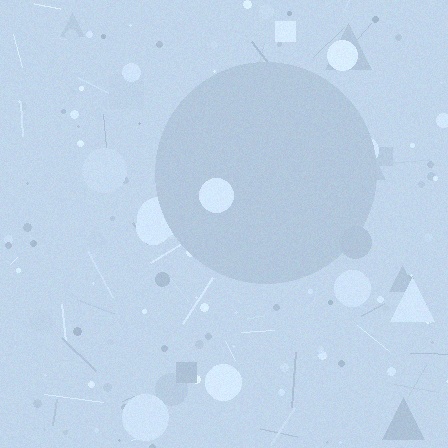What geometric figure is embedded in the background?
A circle is embedded in the background.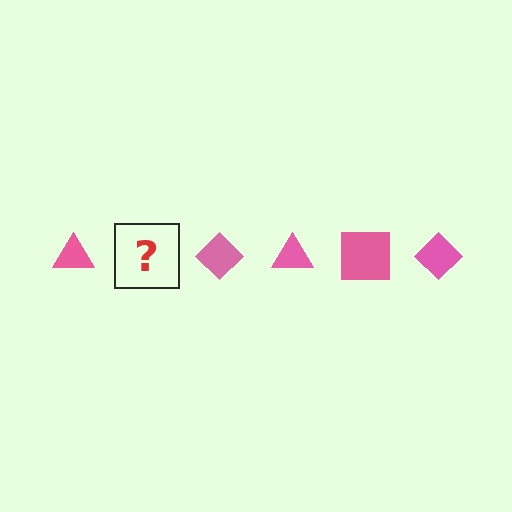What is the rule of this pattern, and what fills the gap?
The rule is that the pattern cycles through triangle, square, diamond shapes in pink. The gap should be filled with a pink square.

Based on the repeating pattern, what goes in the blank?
The blank should be a pink square.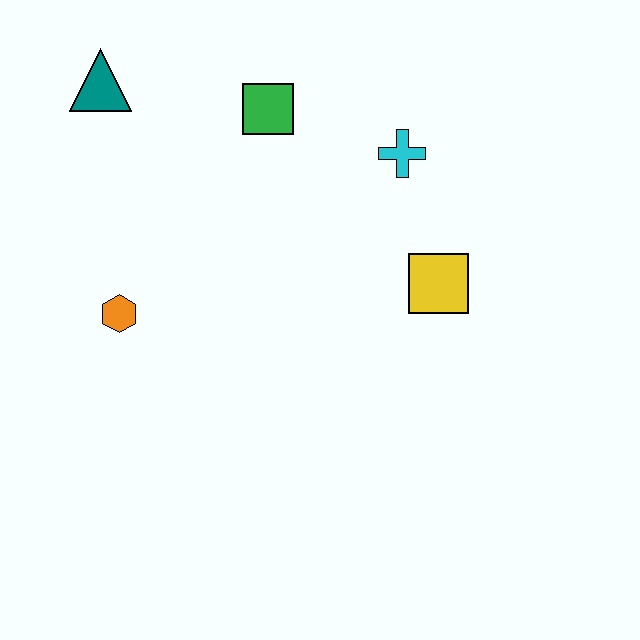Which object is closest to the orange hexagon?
The teal triangle is closest to the orange hexagon.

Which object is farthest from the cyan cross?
The orange hexagon is farthest from the cyan cross.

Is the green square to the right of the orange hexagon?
Yes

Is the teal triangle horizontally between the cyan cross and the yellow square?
No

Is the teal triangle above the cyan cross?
Yes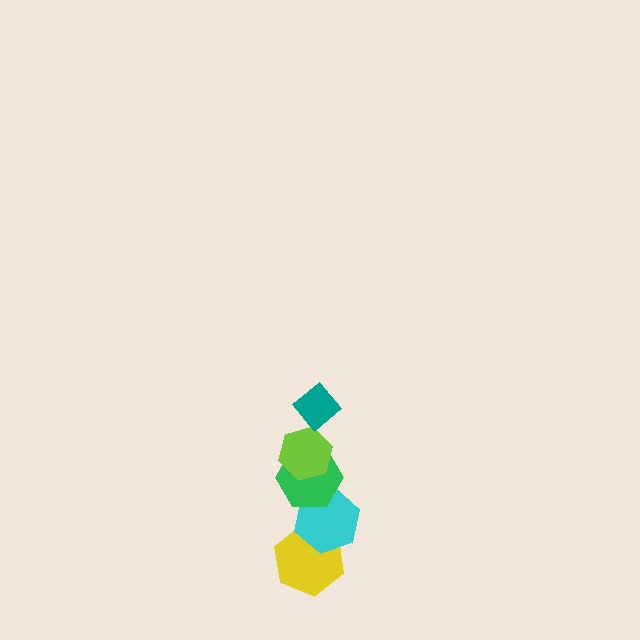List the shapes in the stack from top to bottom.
From top to bottom: the teal diamond, the lime hexagon, the green hexagon, the cyan hexagon, the yellow hexagon.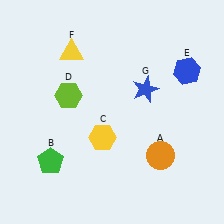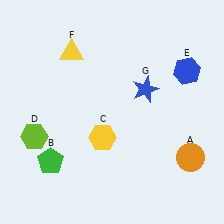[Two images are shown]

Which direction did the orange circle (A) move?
The orange circle (A) moved right.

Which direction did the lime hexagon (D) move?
The lime hexagon (D) moved down.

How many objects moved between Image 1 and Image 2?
2 objects moved between the two images.